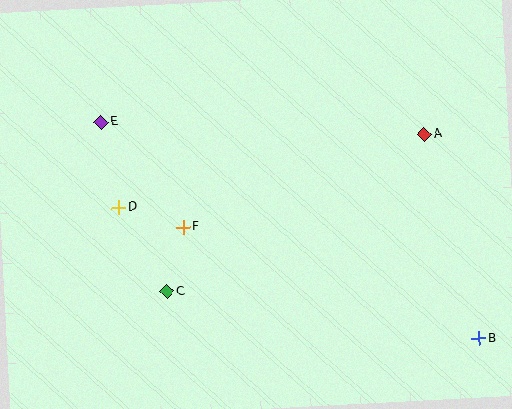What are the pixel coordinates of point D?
Point D is at (119, 207).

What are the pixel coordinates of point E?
Point E is at (101, 122).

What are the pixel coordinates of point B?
Point B is at (479, 338).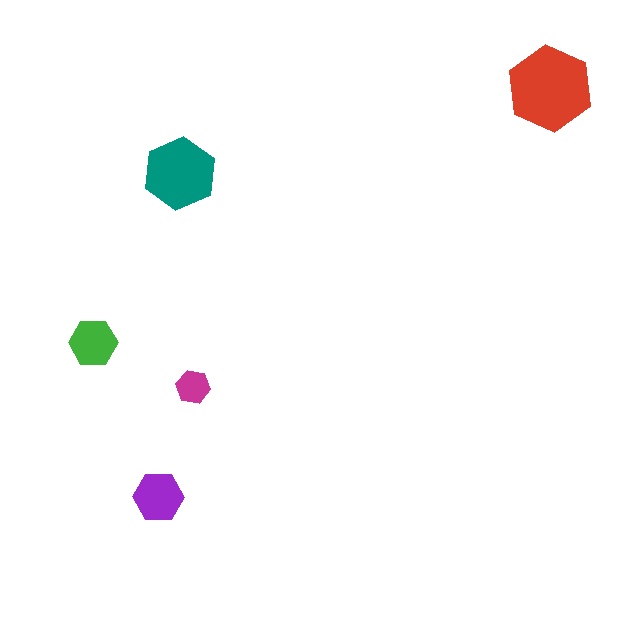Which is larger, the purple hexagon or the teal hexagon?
The teal one.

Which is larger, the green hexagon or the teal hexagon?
The teal one.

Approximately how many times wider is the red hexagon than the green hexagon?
About 2 times wider.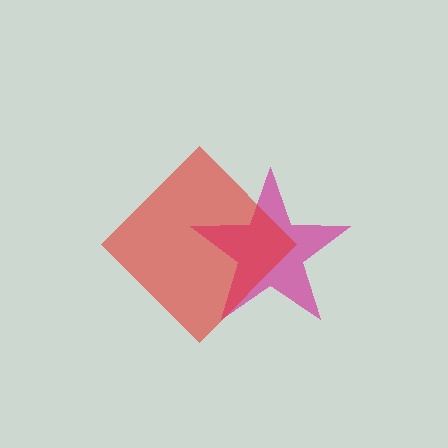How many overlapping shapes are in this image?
There are 2 overlapping shapes in the image.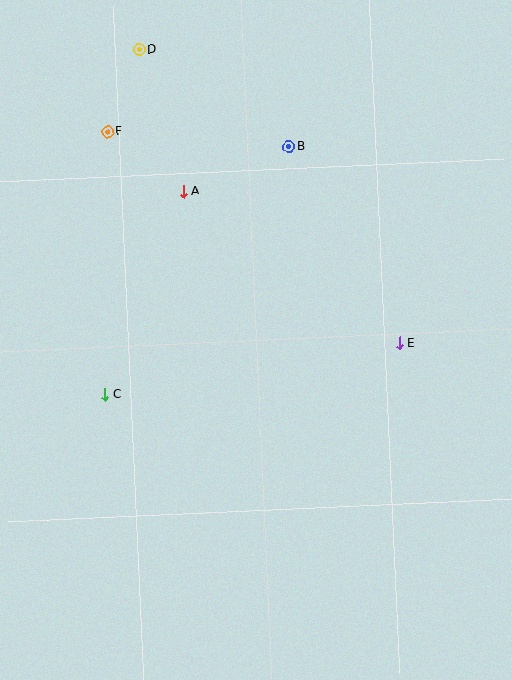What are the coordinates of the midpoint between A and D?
The midpoint between A and D is at (161, 121).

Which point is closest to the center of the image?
Point E at (399, 343) is closest to the center.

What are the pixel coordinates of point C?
Point C is at (105, 395).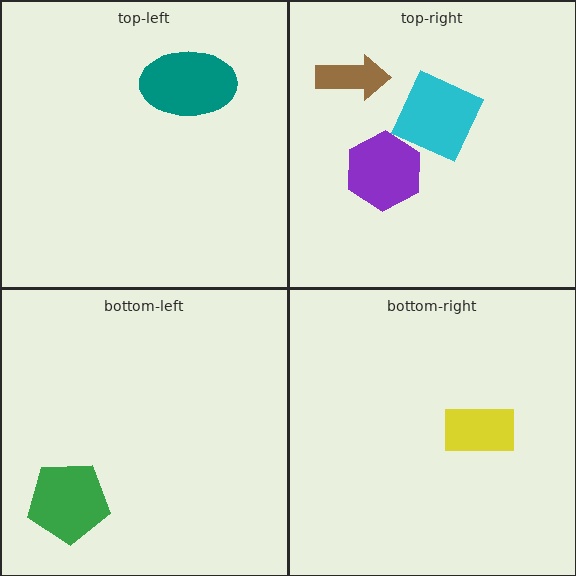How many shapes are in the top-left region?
1.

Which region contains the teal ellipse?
The top-left region.